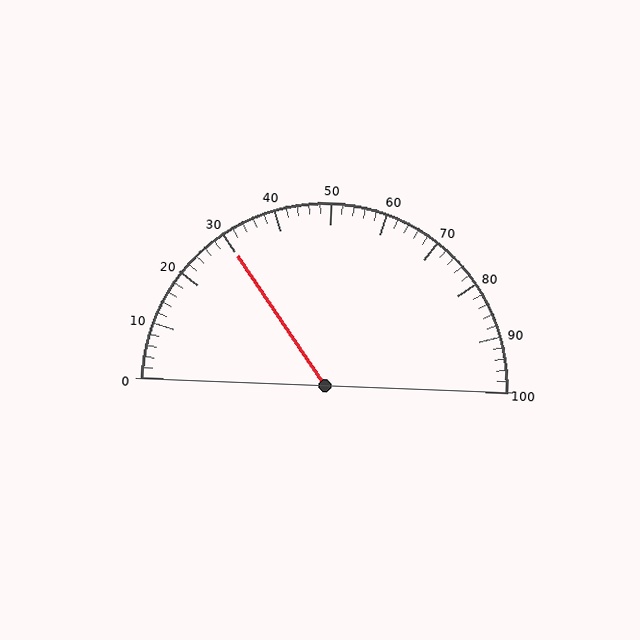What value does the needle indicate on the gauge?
The needle indicates approximately 30.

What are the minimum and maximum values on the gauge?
The gauge ranges from 0 to 100.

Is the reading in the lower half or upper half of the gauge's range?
The reading is in the lower half of the range (0 to 100).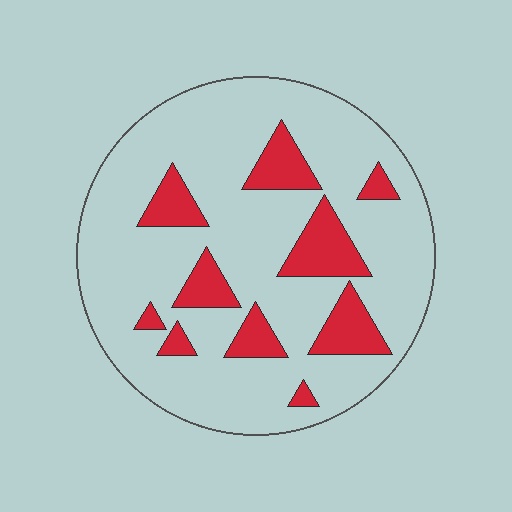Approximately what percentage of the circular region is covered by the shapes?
Approximately 20%.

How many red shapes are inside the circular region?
10.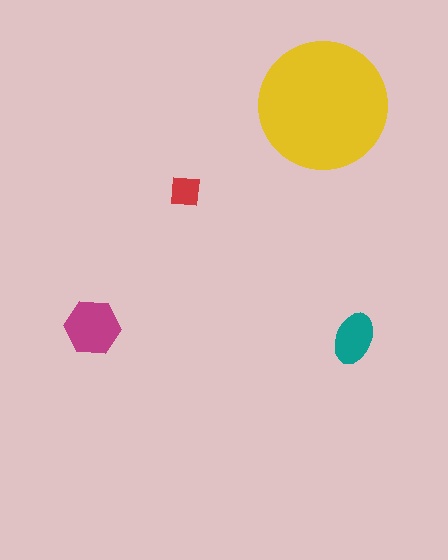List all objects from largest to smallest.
The yellow circle, the magenta hexagon, the teal ellipse, the red square.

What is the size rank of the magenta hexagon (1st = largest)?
2nd.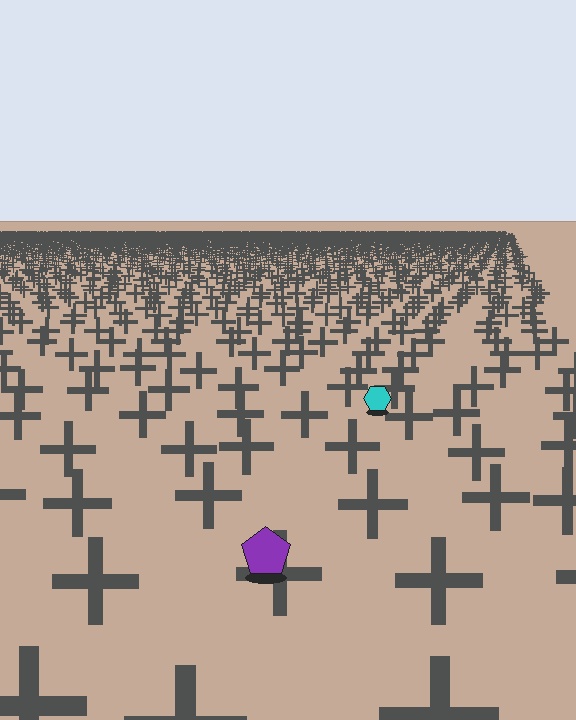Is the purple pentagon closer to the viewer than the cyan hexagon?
Yes. The purple pentagon is closer — you can tell from the texture gradient: the ground texture is coarser near it.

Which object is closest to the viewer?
The purple pentagon is closest. The texture marks near it are larger and more spread out.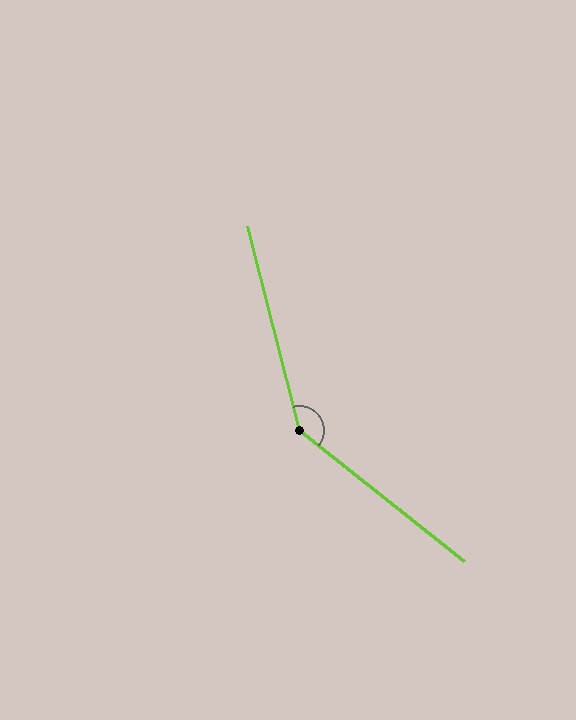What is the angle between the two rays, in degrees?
Approximately 143 degrees.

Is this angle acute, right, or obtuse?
It is obtuse.